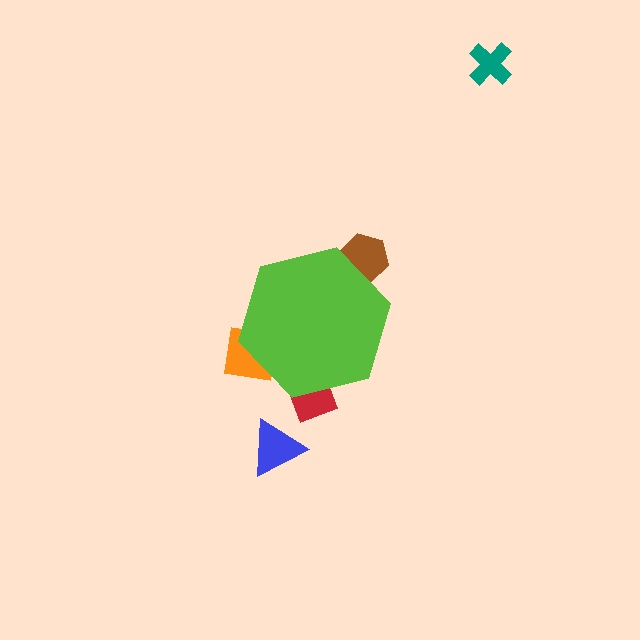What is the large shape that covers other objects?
A lime hexagon.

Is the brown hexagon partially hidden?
Yes, the brown hexagon is partially hidden behind the lime hexagon.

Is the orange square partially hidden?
Yes, the orange square is partially hidden behind the lime hexagon.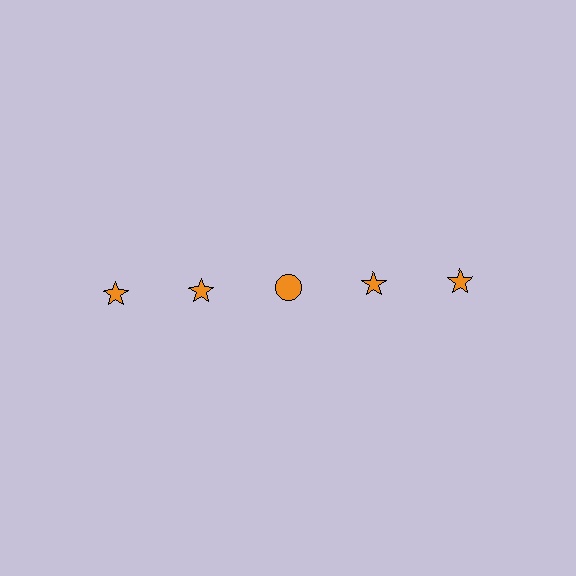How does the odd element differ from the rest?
It has a different shape: circle instead of star.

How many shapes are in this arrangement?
There are 5 shapes arranged in a grid pattern.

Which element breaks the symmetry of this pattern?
The orange circle in the top row, center column breaks the symmetry. All other shapes are orange stars.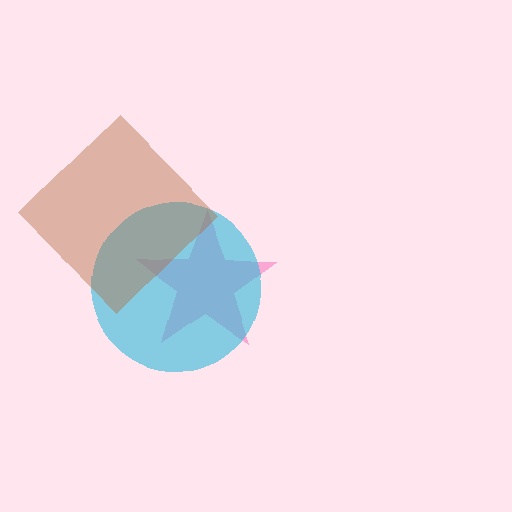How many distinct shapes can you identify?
There are 3 distinct shapes: a pink star, a cyan circle, a brown diamond.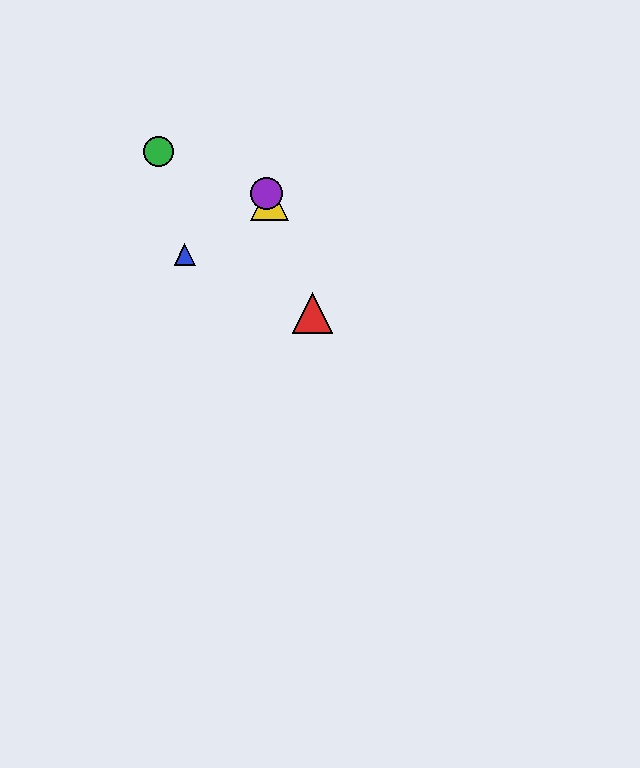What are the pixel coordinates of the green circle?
The green circle is at (158, 152).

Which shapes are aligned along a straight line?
The red triangle, the yellow triangle, the purple circle are aligned along a straight line.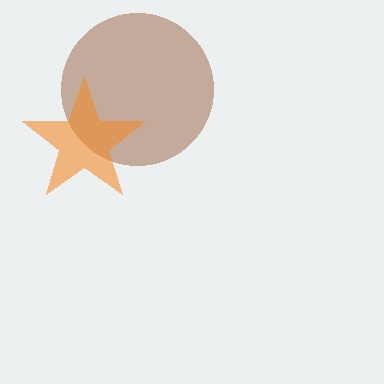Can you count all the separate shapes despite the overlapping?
Yes, there are 2 separate shapes.